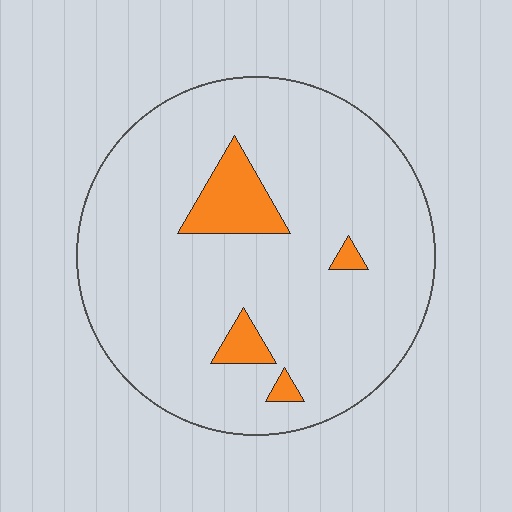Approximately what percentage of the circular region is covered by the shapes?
Approximately 10%.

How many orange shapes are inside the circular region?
4.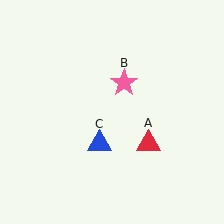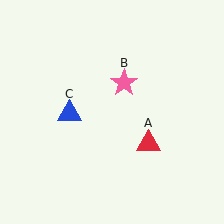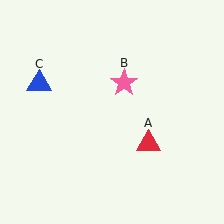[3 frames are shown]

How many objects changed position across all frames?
1 object changed position: blue triangle (object C).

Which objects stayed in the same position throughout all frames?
Red triangle (object A) and pink star (object B) remained stationary.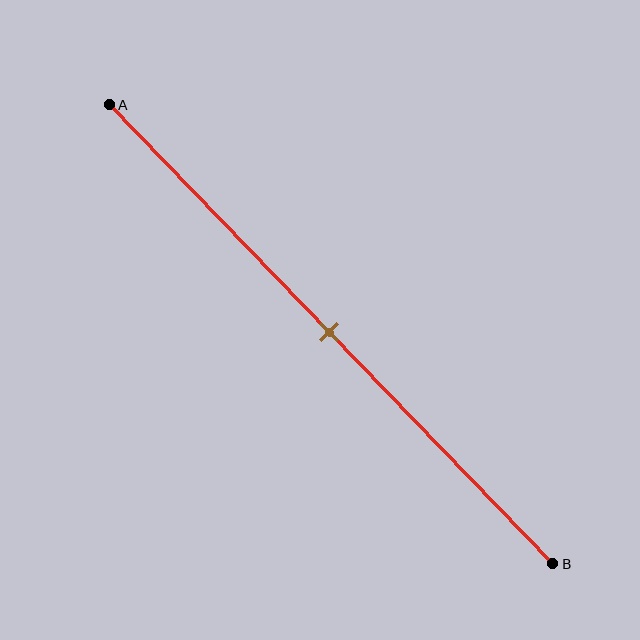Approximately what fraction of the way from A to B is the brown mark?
The brown mark is approximately 50% of the way from A to B.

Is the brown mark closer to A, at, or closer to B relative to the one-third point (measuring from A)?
The brown mark is closer to point B than the one-third point of segment AB.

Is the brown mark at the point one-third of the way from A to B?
No, the mark is at about 50% from A, not at the 33% one-third point.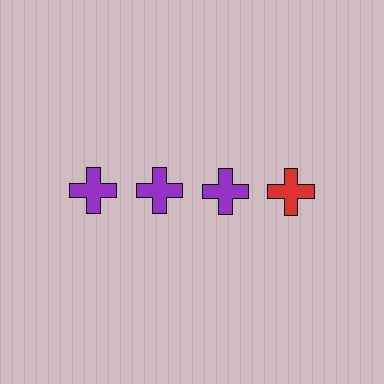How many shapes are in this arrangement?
There are 4 shapes arranged in a grid pattern.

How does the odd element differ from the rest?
It has a different color: red instead of purple.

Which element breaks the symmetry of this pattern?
The red cross in the top row, second from right column breaks the symmetry. All other shapes are purple crosses.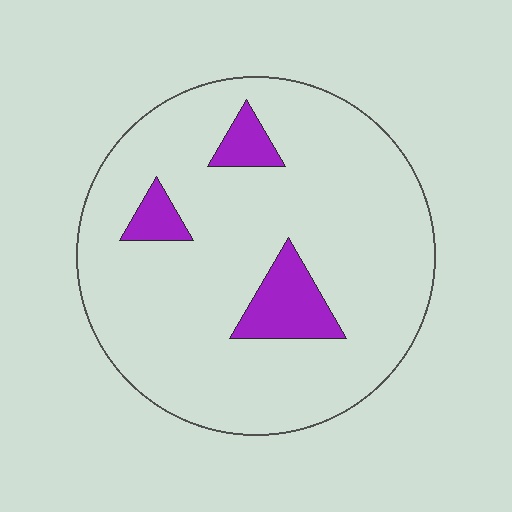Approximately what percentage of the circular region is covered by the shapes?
Approximately 10%.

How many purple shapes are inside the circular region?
3.